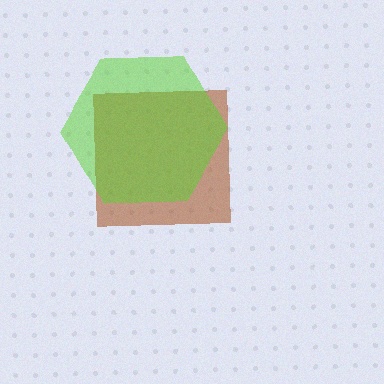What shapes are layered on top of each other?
The layered shapes are: a brown square, a lime hexagon.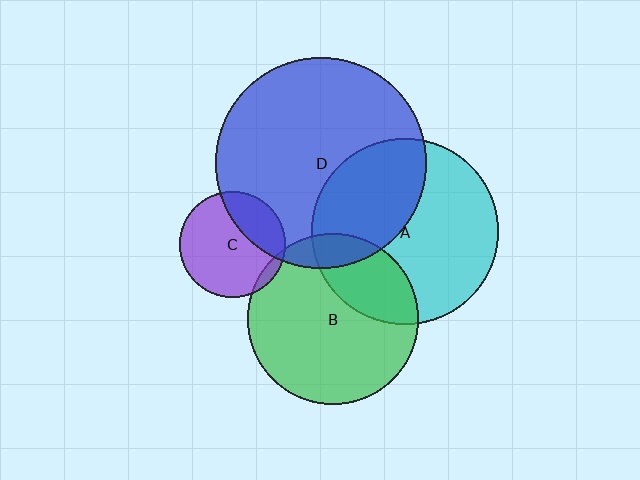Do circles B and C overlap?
Yes.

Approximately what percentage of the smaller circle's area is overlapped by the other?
Approximately 5%.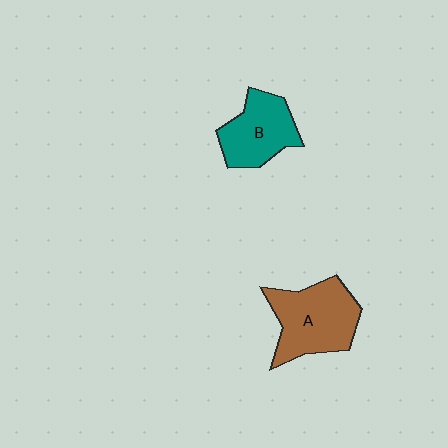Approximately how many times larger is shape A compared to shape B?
Approximately 1.3 times.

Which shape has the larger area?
Shape A (brown).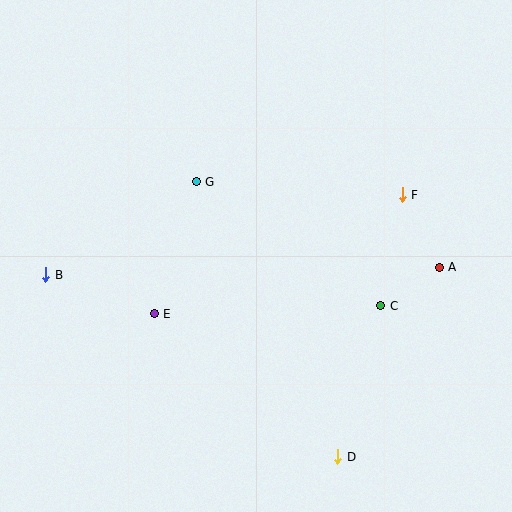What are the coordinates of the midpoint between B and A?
The midpoint between B and A is at (242, 271).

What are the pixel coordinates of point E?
Point E is at (154, 314).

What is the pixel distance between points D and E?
The distance between D and E is 233 pixels.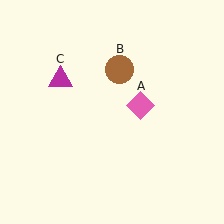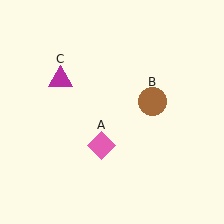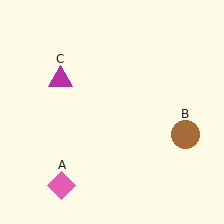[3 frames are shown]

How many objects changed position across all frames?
2 objects changed position: pink diamond (object A), brown circle (object B).